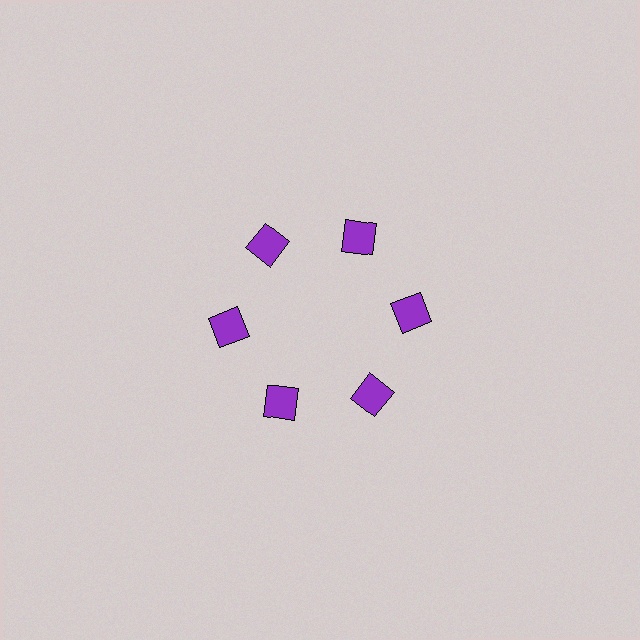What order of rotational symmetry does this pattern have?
This pattern has 6-fold rotational symmetry.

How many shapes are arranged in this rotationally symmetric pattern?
There are 6 shapes, arranged in 6 groups of 1.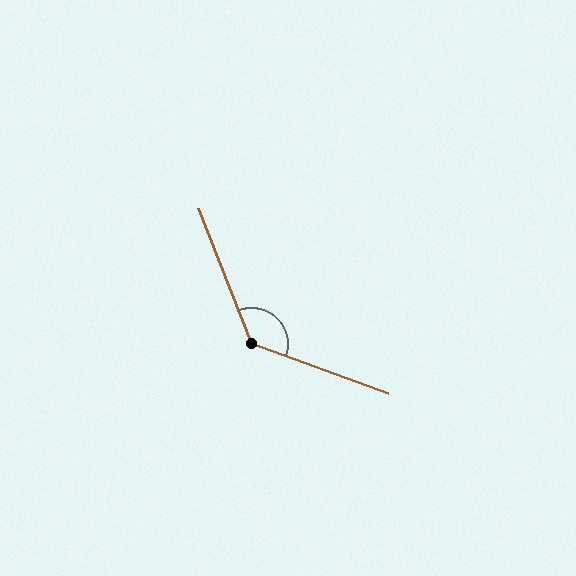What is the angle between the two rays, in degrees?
Approximately 131 degrees.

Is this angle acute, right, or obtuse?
It is obtuse.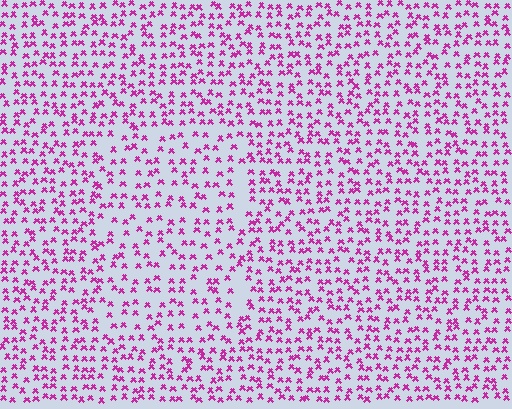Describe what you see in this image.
The image contains small magenta elements arranged at two different densities. A rectangle-shaped region is visible where the elements are less densely packed than the surrounding area.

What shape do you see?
I see a rectangle.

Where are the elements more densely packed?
The elements are more densely packed outside the rectangle boundary.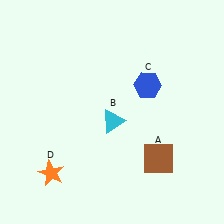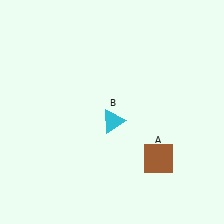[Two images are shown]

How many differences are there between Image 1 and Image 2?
There are 2 differences between the two images.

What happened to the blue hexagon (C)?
The blue hexagon (C) was removed in Image 2. It was in the top-right area of Image 1.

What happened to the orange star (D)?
The orange star (D) was removed in Image 2. It was in the bottom-left area of Image 1.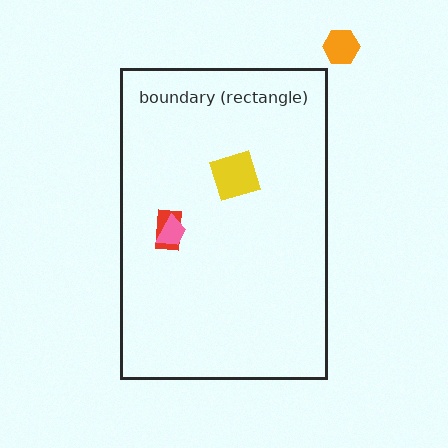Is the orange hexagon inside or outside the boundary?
Outside.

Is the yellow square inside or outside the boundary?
Inside.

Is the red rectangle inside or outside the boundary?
Inside.